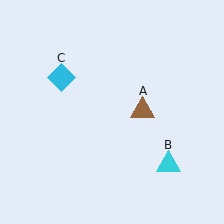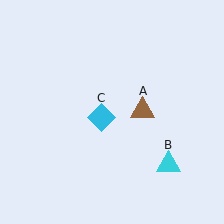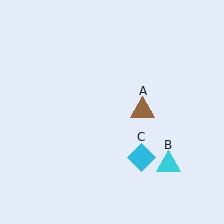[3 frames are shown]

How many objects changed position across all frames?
1 object changed position: cyan diamond (object C).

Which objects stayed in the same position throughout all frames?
Brown triangle (object A) and cyan triangle (object B) remained stationary.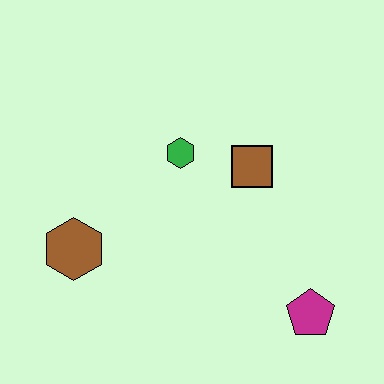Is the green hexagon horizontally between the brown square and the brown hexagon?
Yes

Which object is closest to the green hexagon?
The brown square is closest to the green hexagon.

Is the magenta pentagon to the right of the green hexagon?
Yes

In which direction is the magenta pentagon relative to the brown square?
The magenta pentagon is below the brown square.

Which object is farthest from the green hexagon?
The magenta pentagon is farthest from the green hexagon.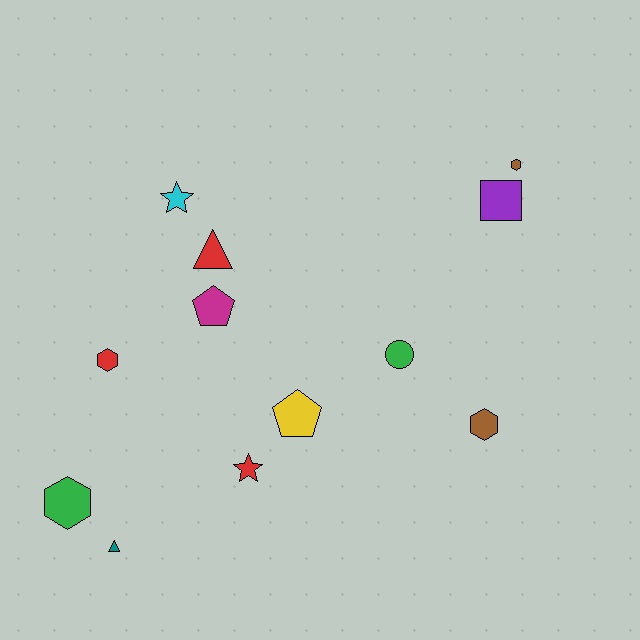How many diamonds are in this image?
There are no diamonds.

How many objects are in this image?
There are 12 objects.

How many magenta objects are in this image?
There is 1 magenta object.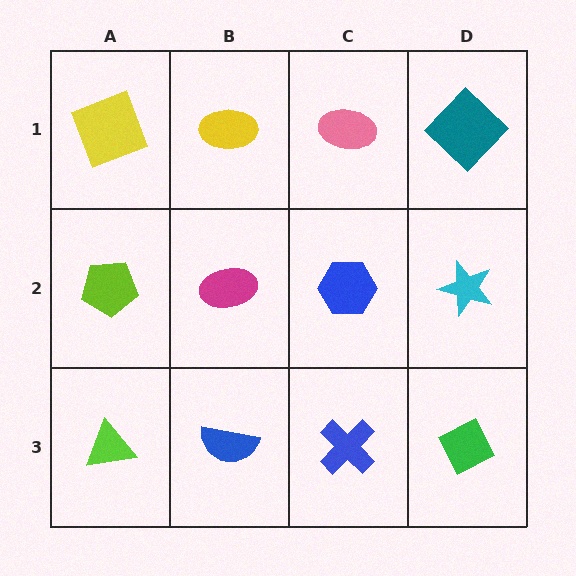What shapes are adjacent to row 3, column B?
A magenta ellipse (row 2, column B), a lime triangle (row 3, column A), a blue cross (row 3, column C).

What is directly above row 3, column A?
A lime pentagon.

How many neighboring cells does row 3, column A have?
2.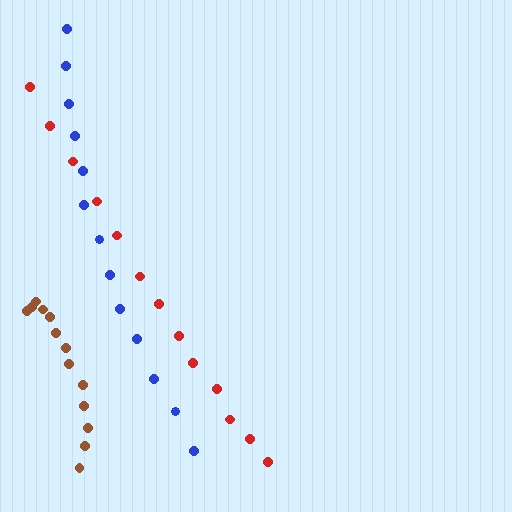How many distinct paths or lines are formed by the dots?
There are 3 distinct paths.